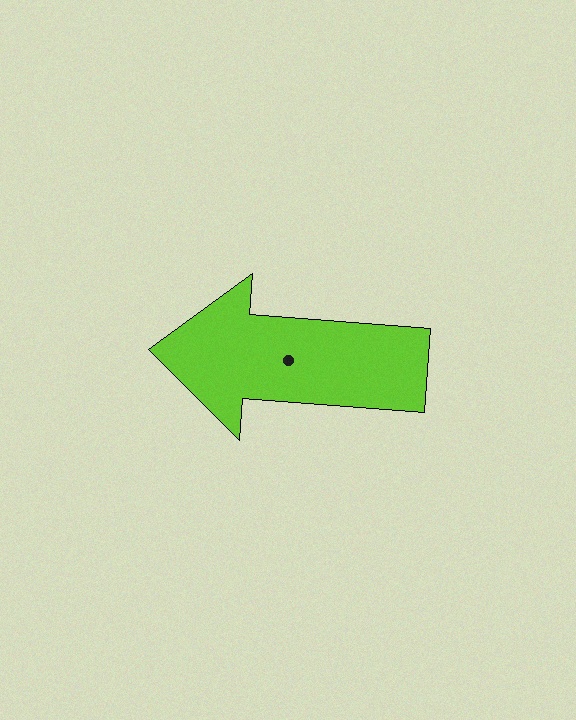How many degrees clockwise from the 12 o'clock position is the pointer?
Approximately 274 degrees.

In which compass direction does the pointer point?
West.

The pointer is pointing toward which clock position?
Roughly 9 o'clock.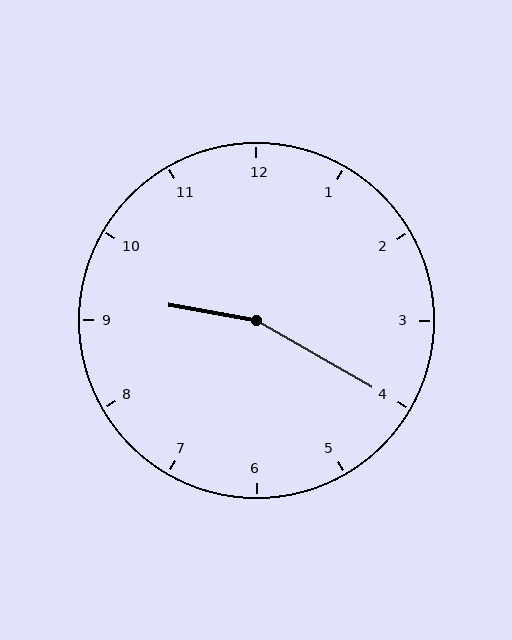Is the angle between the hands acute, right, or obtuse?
It is obtuse.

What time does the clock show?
9:20.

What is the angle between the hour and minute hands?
Approximately 160 degrees.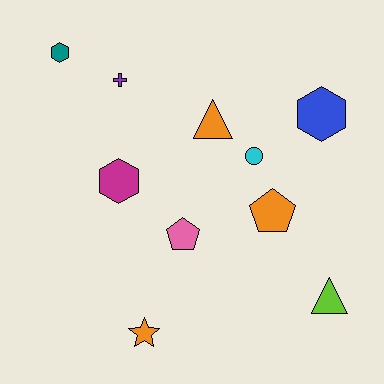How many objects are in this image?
There are 10 objects.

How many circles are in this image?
There is 1 circle.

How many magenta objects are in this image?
There is 1 magenta object.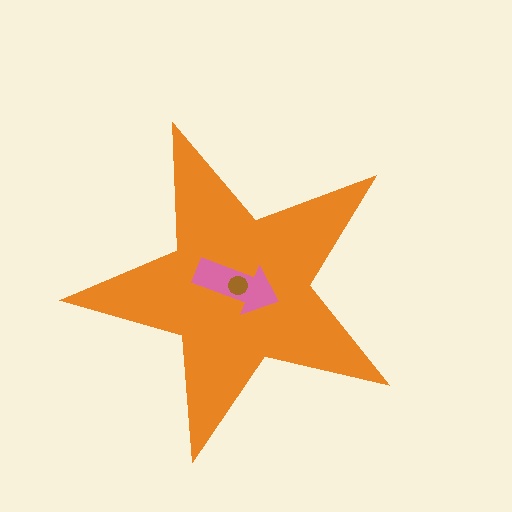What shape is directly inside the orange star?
The pink arrow.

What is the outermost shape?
The orange star.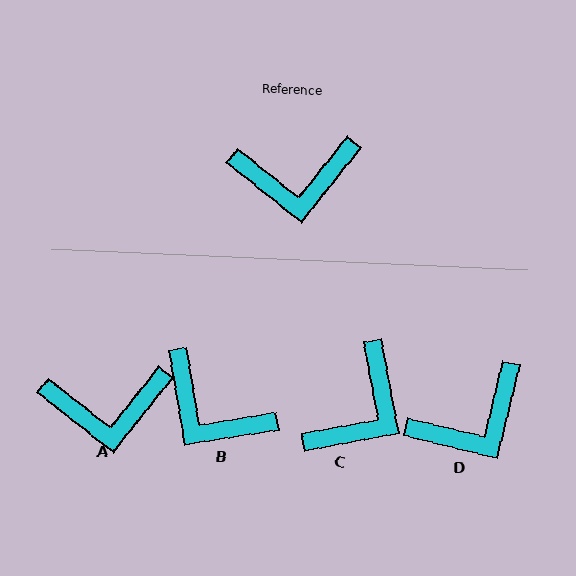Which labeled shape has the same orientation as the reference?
A.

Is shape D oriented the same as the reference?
No, it is off by about 25 degrees.